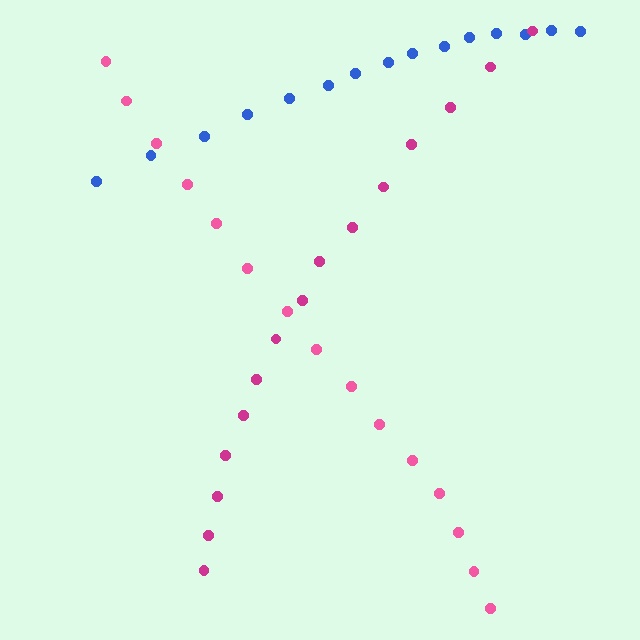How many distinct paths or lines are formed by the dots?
There are 3 distinct paths.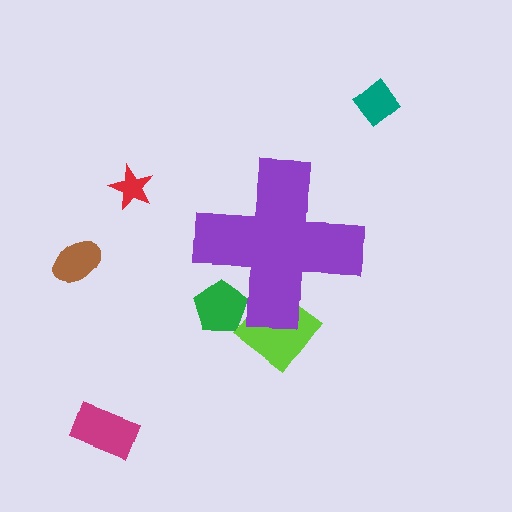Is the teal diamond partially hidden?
No, the teal diamond is fully visible.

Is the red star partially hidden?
No, the red star is fully visible.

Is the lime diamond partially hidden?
Yes, the lime diamond is partially hidden behind the purple cross.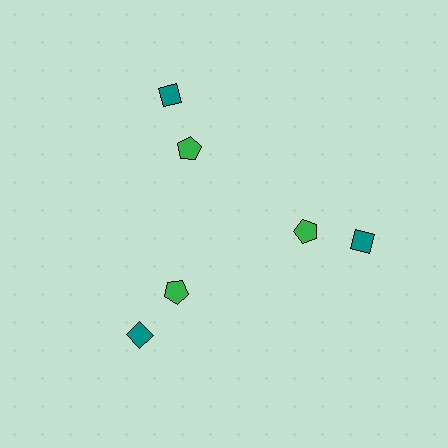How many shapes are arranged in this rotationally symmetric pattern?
There are 6 shapes, arranged in 3 groups of 2.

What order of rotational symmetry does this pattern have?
This pattern has 3-fold rotational symmetry.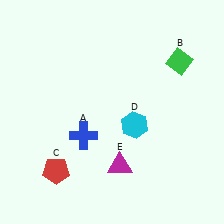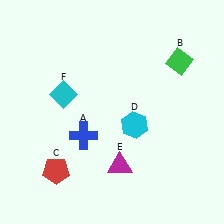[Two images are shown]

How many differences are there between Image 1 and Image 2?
There is 1 difference between the two images.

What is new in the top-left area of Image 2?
A cyan diamond (F) was added in the top-left area of Image 2.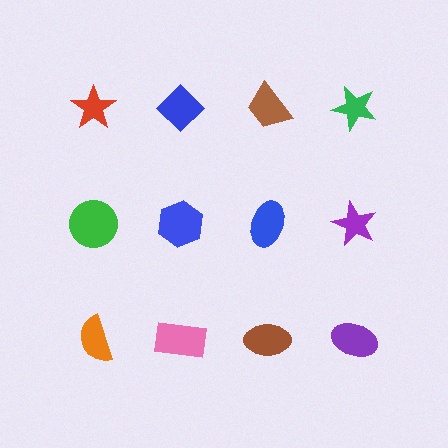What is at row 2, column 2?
A blue hexagon.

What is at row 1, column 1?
A red star.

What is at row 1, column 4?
A green star.